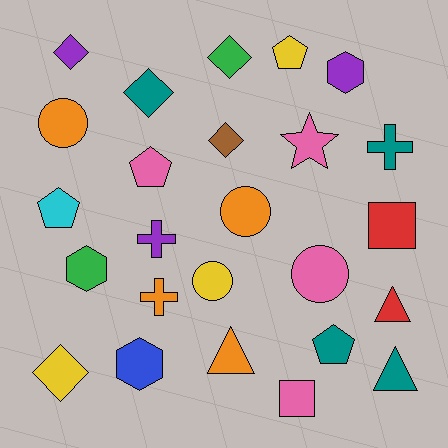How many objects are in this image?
There are 25 objects.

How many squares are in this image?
There are 2 squares.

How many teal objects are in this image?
There are 4 teal objects.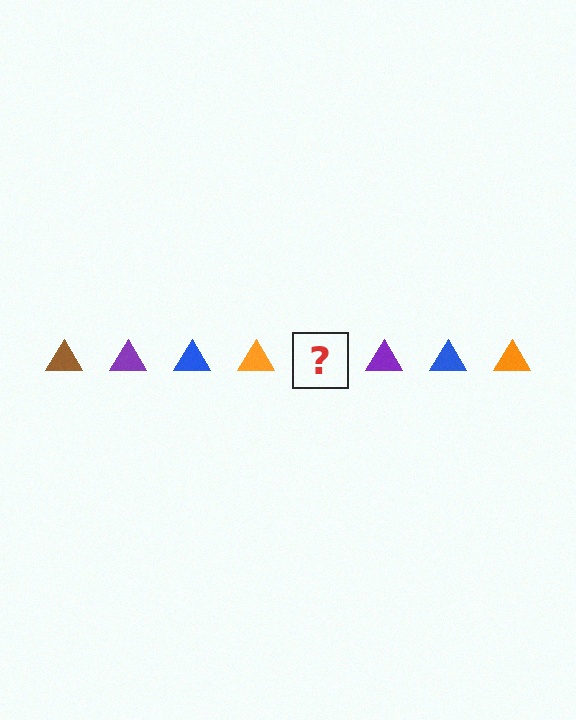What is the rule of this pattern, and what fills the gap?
The rule is that the pattern cycles through brown, purple, blue, orange triangles. The gap should be filled with a brown triangle.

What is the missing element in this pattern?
The missing element is a brown triangle.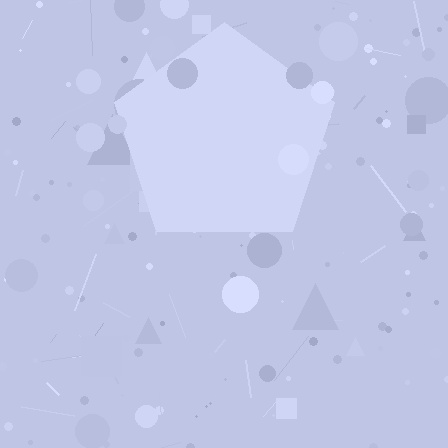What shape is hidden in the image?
A pentagon is hidden in the image.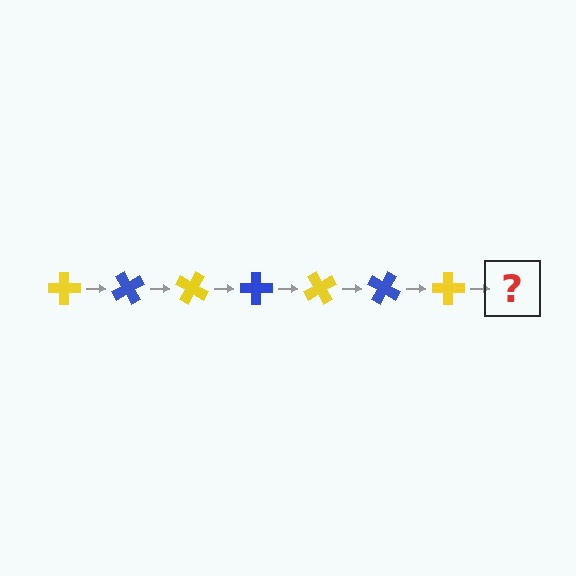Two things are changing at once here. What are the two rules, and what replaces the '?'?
The two rules are that it rotates 60 degrees each step and the color cycles through yellow and blue. The '?' should be a blue cross, rotated 420 degrees from the start.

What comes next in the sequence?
The next element should be a blue cross, rotated 420 degrees from the start.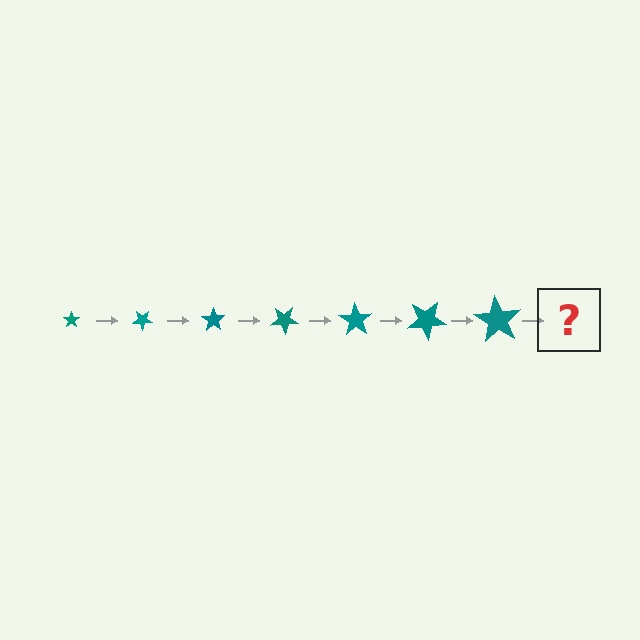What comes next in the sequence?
The next element should be a star, larger than the previous one and rotated 245 degrees from the start.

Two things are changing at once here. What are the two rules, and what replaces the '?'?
The two rules are that the star grows larger each step and it rotates 35 degrees each step. The '?' should be a star, larger than the previous one and rotated 245 degrees from the start.